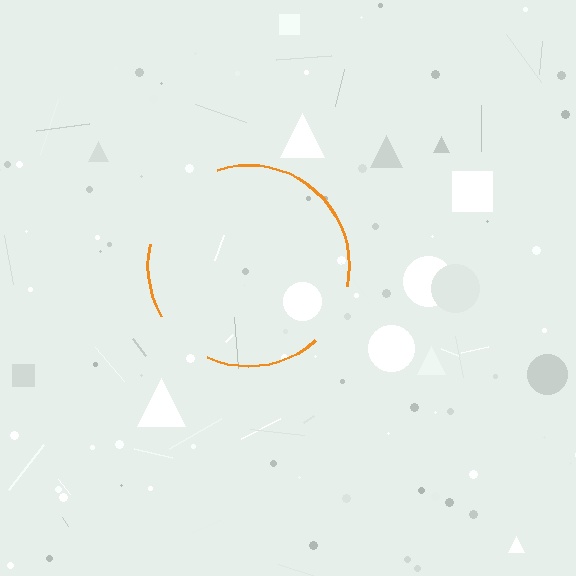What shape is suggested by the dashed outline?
The dashed outline suggests a circle.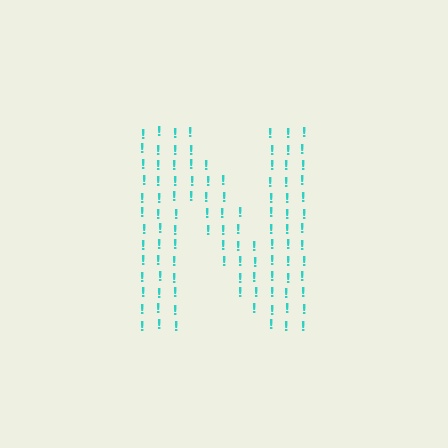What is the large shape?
The large shape is the letter N.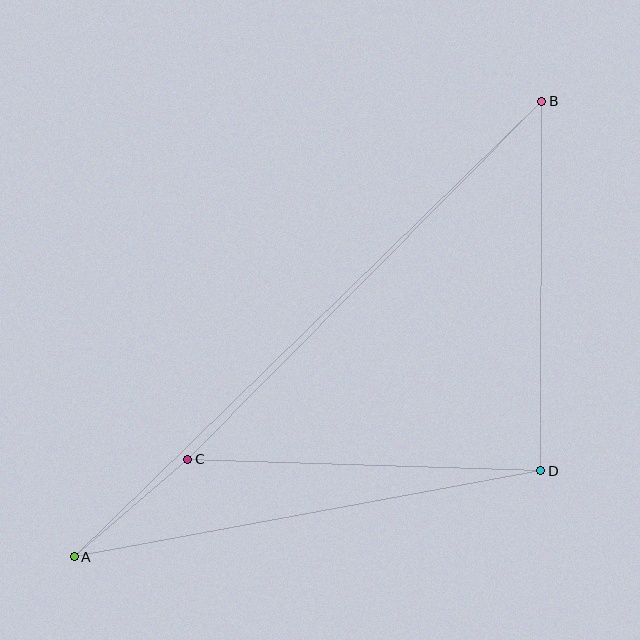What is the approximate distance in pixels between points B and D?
The distance between B and D is approximately 369 pixels.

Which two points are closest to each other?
Points A and C are closest to each other.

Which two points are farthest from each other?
Points A and B are farthest from each other.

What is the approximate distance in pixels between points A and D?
The distance between A and D is approximately 474 pixels.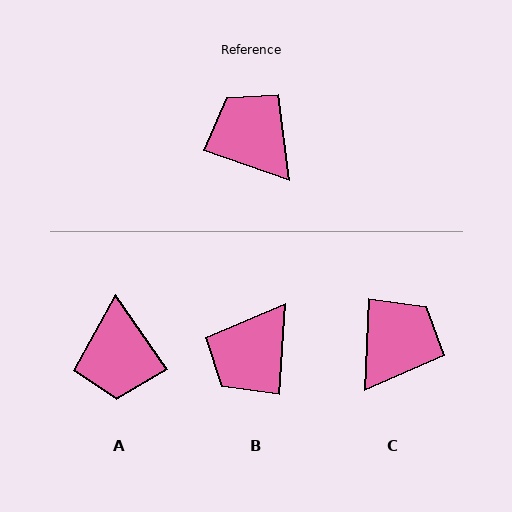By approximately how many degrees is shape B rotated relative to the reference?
Approximately 105 degrees counter-clockwise.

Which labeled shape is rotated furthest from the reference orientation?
A, about 144 degrees away.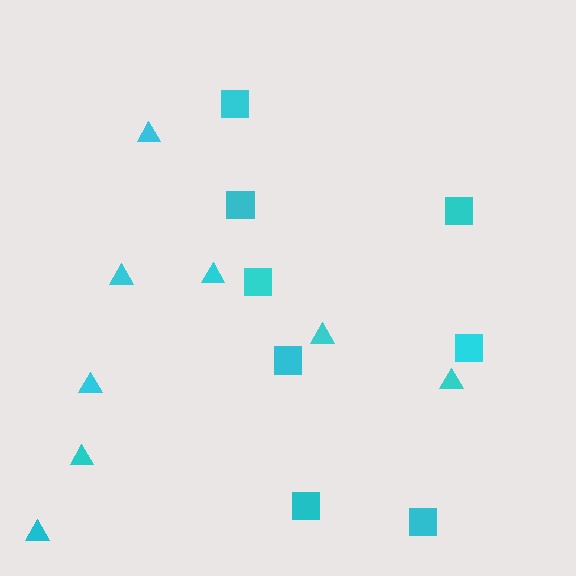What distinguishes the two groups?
There are 2 groups: one group of squares (8) and one group of triangles (8).